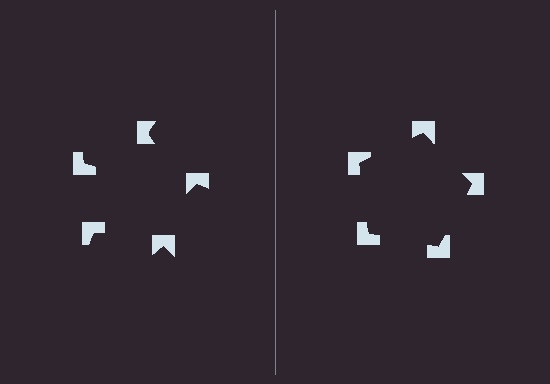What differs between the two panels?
The notched squares are positioned identically on both sides; only the wedge orientations differ. On the right they align to a pentagon; on the left they are misaligned.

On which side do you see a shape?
An illusory pentagon appears on the right side. On the left side the wedge cuts are rotated, so no coherent shape forms.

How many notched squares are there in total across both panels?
10 — 5 on each side.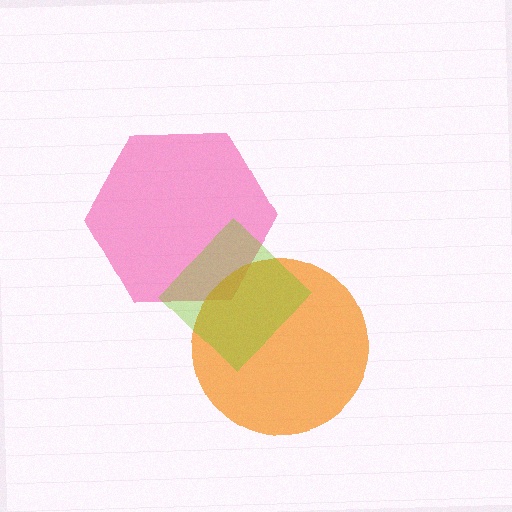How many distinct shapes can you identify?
There are 3 distinct shapes: a pink hexagon, an orange circle, a lime diamond.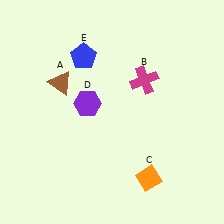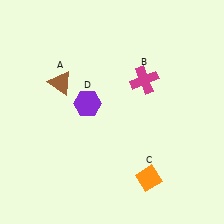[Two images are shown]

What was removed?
The blue pentagon (E) was removed in Image 2.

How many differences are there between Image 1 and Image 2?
There is 1 difference between the two images.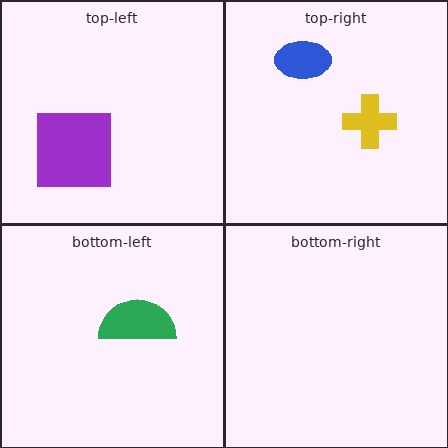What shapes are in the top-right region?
The blue ellipse, the yellow cross.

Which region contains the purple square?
The top-left region.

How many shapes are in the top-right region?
2.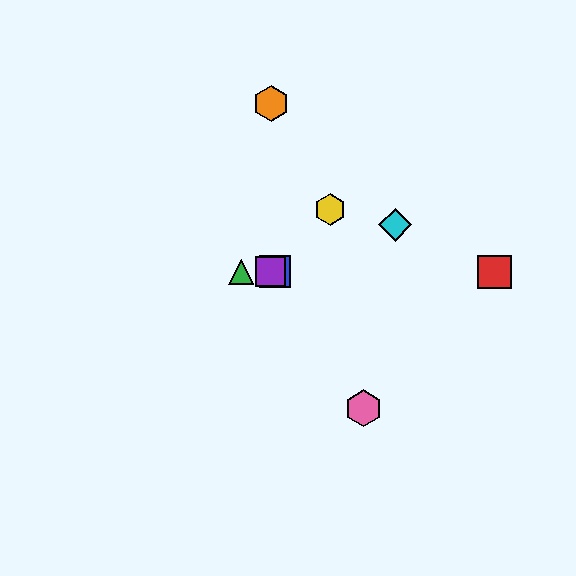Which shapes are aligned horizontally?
The red square, the blue square, the green triangle, the purple square are aligned horizontally.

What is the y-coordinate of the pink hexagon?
The pink hexagon is at y≈408.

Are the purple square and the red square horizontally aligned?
Yes, both are at y≈272.